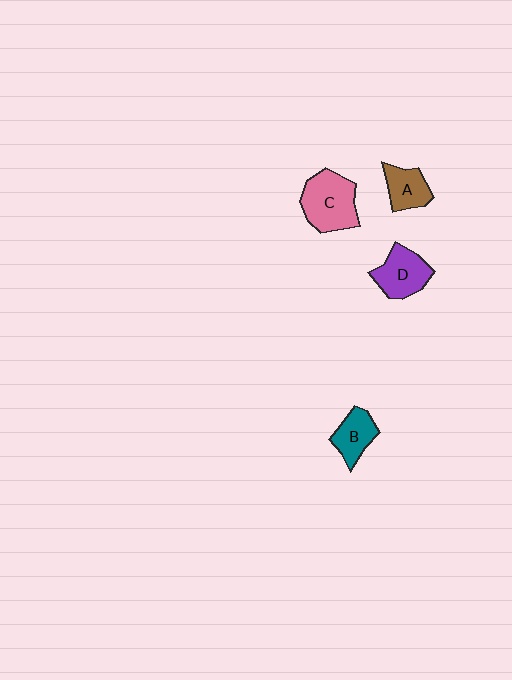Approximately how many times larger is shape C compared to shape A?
Approximately 1.7 times.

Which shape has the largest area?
Shape C (pink).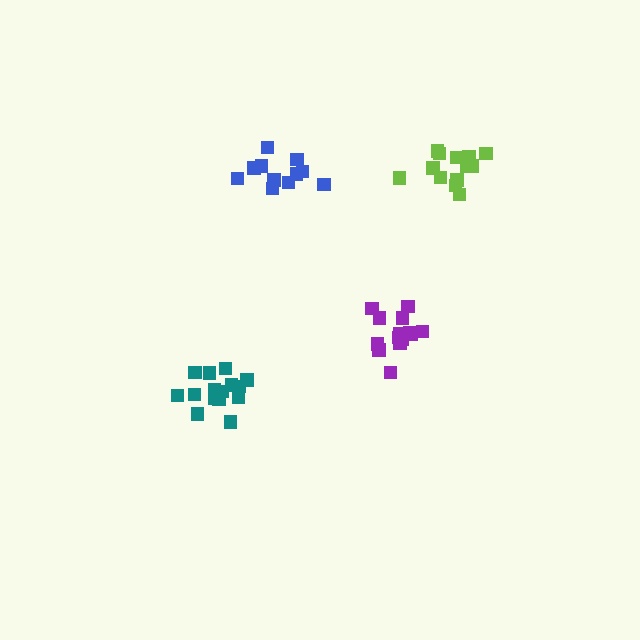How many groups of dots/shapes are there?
There are 4 groups.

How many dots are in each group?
Group 1: 11 dots, Group 2: 15 dots, Group 3: 14 dots, Group 4: 13 dots (53 total).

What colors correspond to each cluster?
The clusters are colored: blue, teal, purple, lime.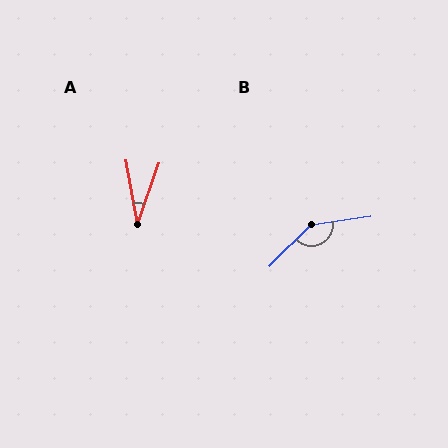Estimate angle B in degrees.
Approximately 143 degrees.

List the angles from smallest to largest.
A (29°), B (143°).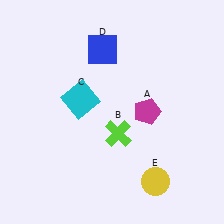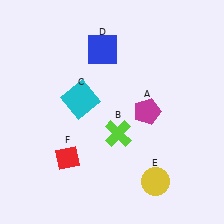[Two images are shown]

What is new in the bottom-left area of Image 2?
A red diamond (F) was added in the bottom-left area of Image 2.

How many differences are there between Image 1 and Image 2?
There is 1 difference between the two images.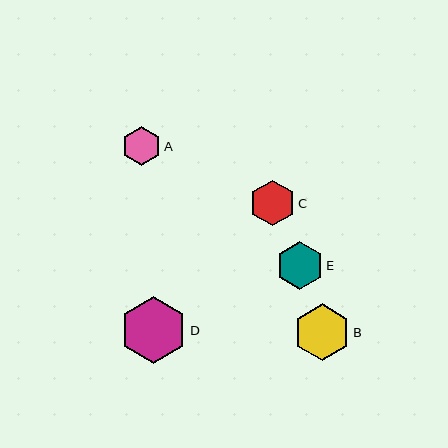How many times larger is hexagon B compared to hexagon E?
Hexagon B is approximately 1.2 times the size of hexagon E.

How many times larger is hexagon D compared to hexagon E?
Hexagon D is approximately 1.4 times the size of hexagon E.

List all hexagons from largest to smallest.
From largest to smallest: D, B, E, C, A.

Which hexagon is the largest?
Hexagon D is the largest with a size of approximately 66 pixels.